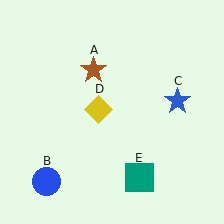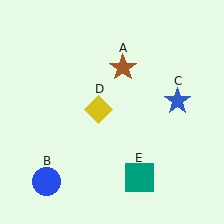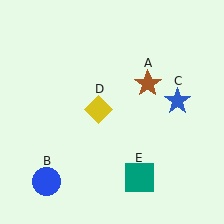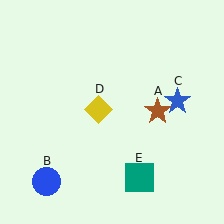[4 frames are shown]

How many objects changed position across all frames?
1 object changed position: brown star (object A).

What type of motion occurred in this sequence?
The brown star (object A) rotated clockwise around the center of the scene.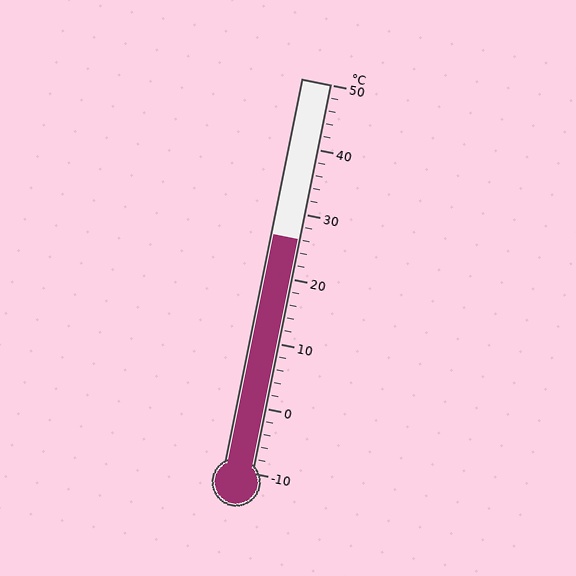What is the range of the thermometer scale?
The thermometer scale ranges from -10°C to 50°C.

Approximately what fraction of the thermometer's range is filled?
The thermometer is filled to approximately 60% of its range.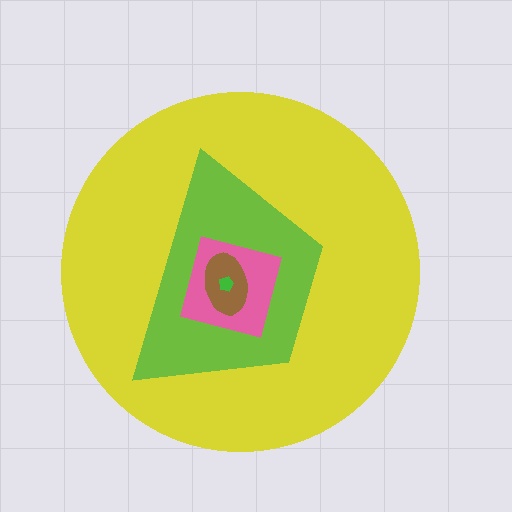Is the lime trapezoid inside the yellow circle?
Yes.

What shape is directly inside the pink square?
The brown ellipse.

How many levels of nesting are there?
5.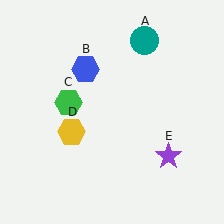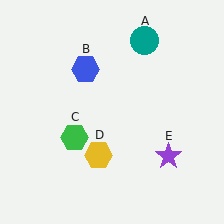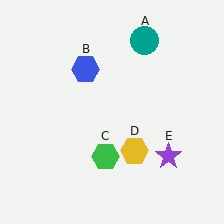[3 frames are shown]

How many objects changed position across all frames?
2 objects changed position: green hexagon (object C), yellow hexagon (object D).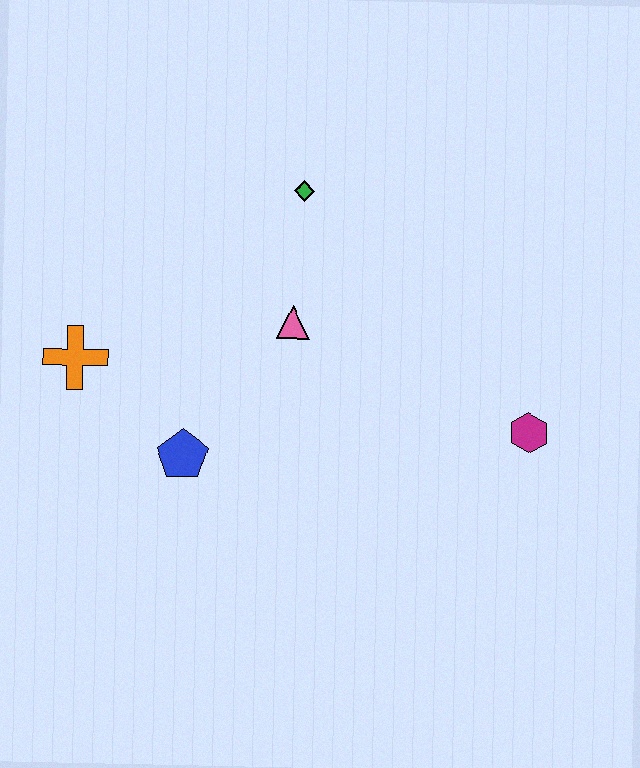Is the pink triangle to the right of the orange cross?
Yes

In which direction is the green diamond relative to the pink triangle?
The green diamond is above the pink triangle.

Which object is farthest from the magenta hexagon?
The orange cross is farthest from the magenta hexagon.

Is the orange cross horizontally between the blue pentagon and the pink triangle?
No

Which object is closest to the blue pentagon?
The orange cross is closest to the blue pentagon.